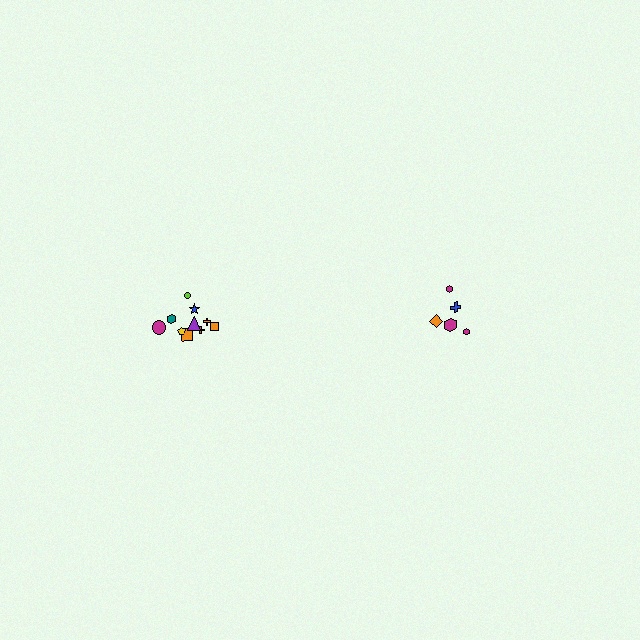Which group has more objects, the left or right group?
The left group.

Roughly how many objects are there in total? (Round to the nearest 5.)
Roughly 15 objects in total.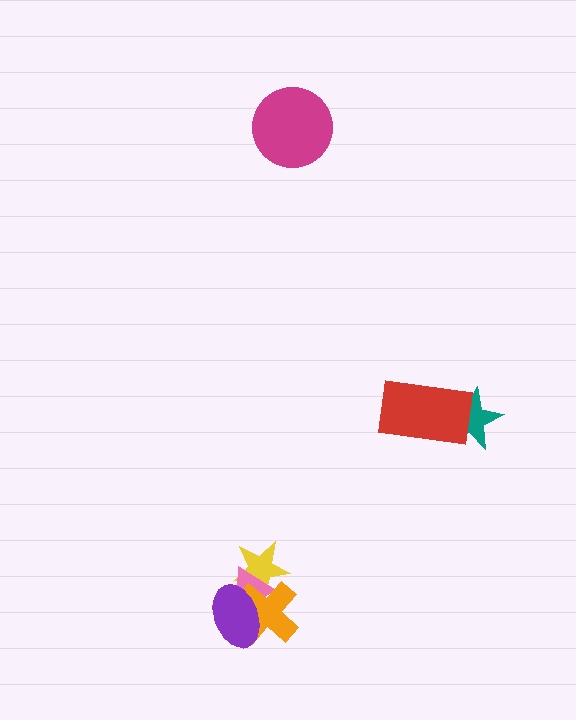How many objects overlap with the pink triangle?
3 objects overlap with the pink triangle.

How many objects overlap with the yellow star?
3 objects overlap with the yellow star.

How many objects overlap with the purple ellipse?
3 objects overlap with the purple ellipse.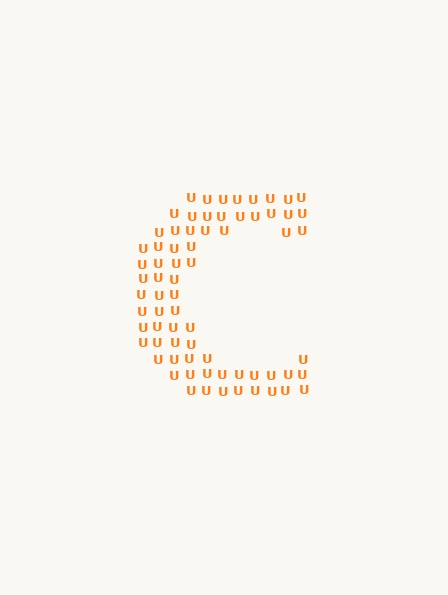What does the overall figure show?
The overall figure shows the letter C.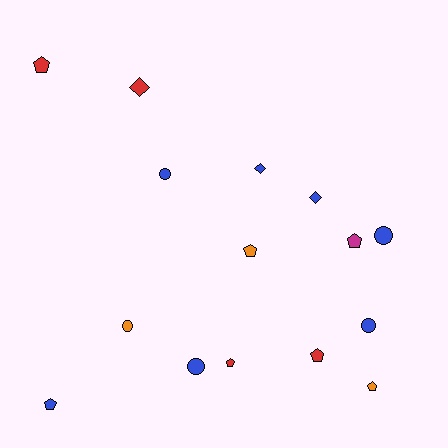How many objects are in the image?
There are 15 objects.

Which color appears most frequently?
Blue, with 7 objects.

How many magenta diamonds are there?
There are no magenta diamonds.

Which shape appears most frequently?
Pentagon, with 7 objects.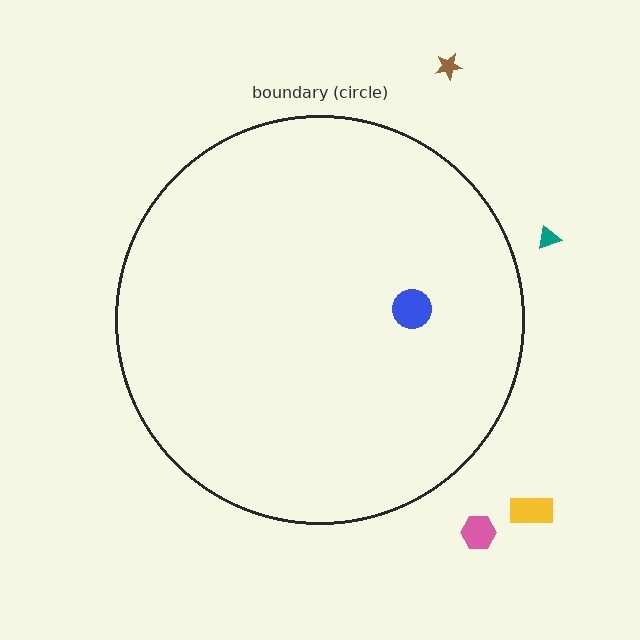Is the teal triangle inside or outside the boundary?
Outside.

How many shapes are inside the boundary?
1 inside, 4 outside.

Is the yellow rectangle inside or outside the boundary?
Outside.